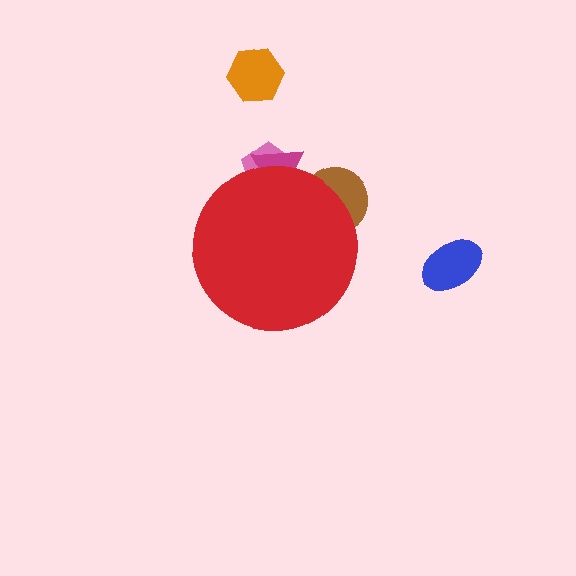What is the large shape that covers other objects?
A red circle.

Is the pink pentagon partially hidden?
Yes, the pink pentagon is partially hidden behind the red circle.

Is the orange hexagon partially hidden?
No, the orange hexagon is fully visible.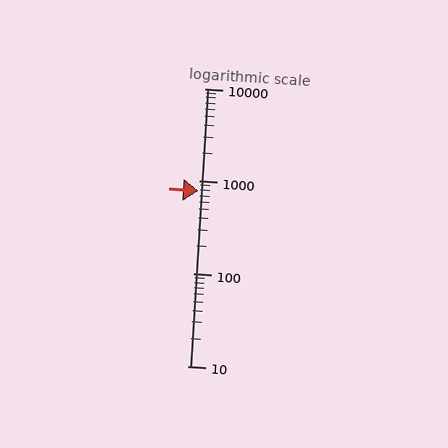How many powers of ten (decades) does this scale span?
The scale spans 3 decades, from 10 to 10000.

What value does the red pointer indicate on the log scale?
The pointer indicates approximately 790.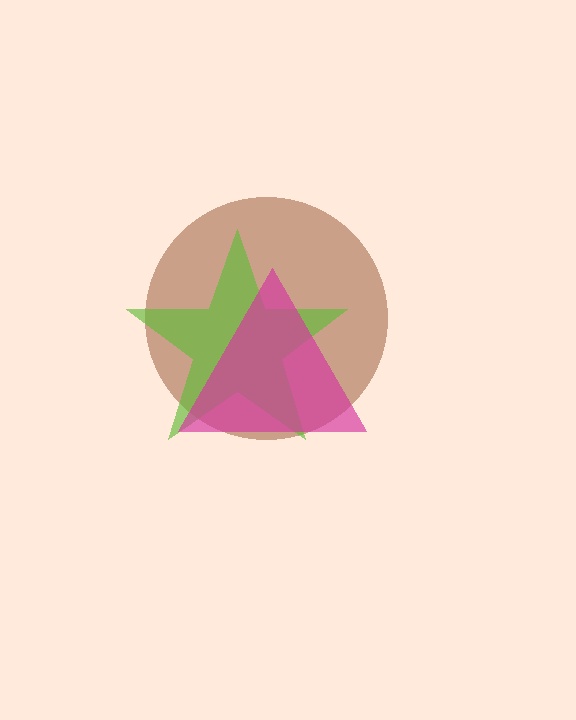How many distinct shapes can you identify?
There are 3 distinct shapes: a brown circle, a lime star, a magenta triangle.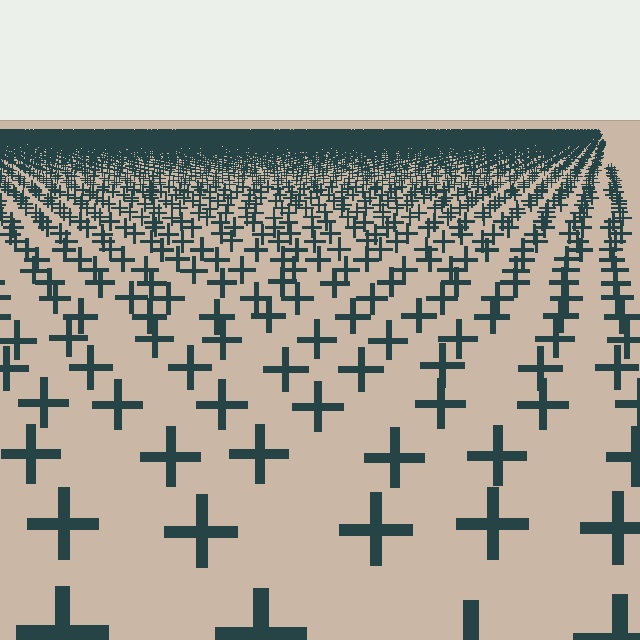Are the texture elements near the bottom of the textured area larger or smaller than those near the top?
Larger. Near the bottom, elements are closer to the viewer and appear at a bigger on-screen size.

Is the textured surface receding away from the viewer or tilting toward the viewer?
The surface is receding away from the viewer. Texture elements get smaller and denser toward the top.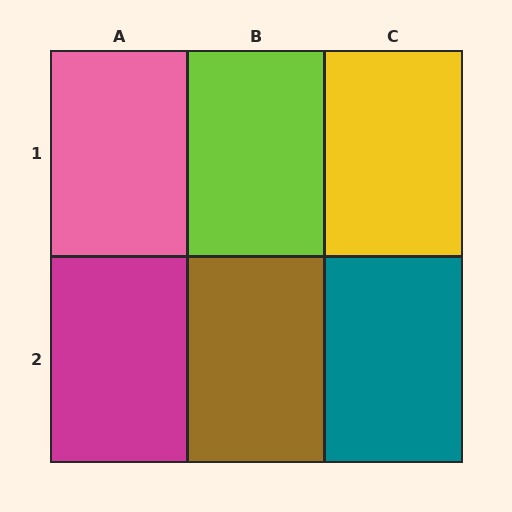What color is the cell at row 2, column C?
Teal.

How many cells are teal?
1 cell is teal.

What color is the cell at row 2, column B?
Brown.